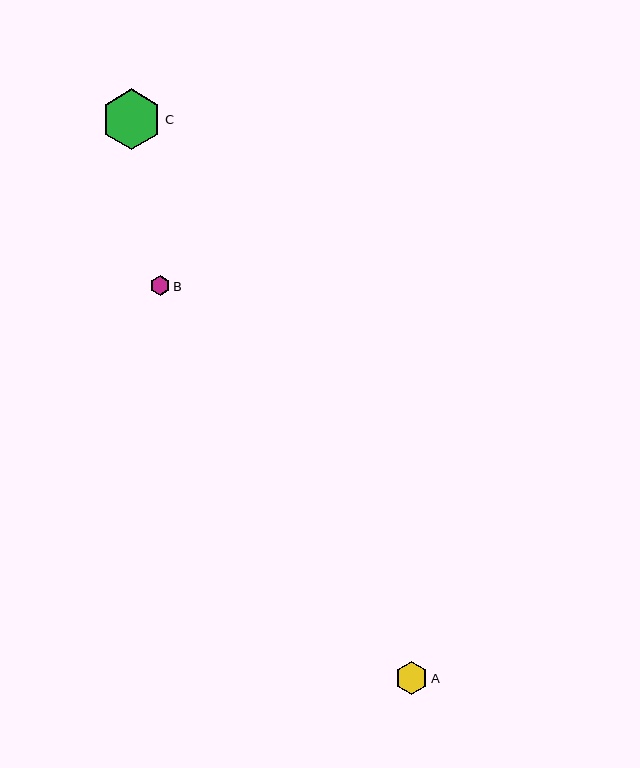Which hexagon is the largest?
Hexagon C is the largest with a size of approximately 61 pixels.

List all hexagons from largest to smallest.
From largest to smallest: C, A, B.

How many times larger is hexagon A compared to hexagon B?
Hexagon A is approximately 1.6 times the size of hexagon B.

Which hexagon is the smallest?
Hexagon B is the smallest with a size of approximately 20 pixels.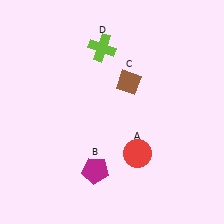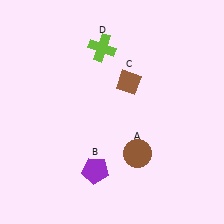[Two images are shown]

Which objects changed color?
A changed from red to brown. B changed from magenta to purple.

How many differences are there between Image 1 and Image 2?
There are 2 differences between the two images.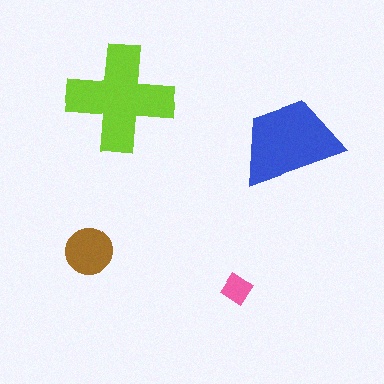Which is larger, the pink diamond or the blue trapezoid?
The blue trapezoid.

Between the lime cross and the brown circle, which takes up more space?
The lime cross.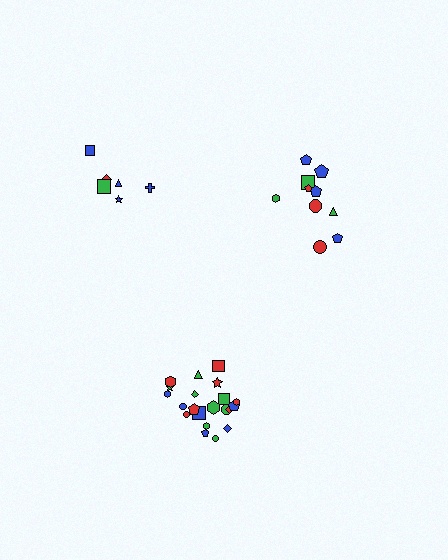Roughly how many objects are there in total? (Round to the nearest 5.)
Roughly 40 objects in total.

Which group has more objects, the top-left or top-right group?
The top-right group.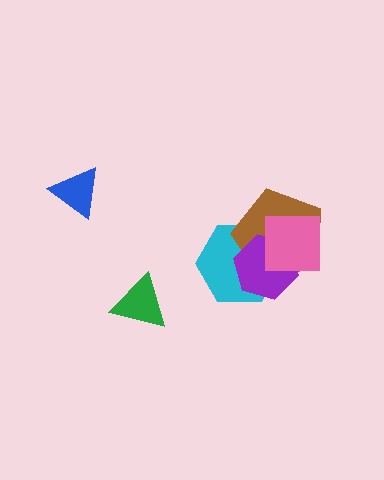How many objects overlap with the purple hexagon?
3 objects overlap with the purple hexagon.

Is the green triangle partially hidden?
No, no other shape covers it.